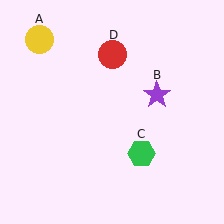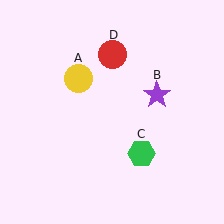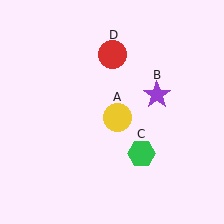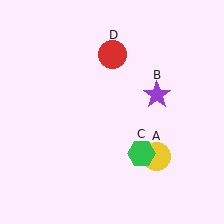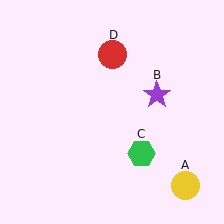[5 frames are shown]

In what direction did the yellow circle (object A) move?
The yellow circle (object A) moved down and to the right.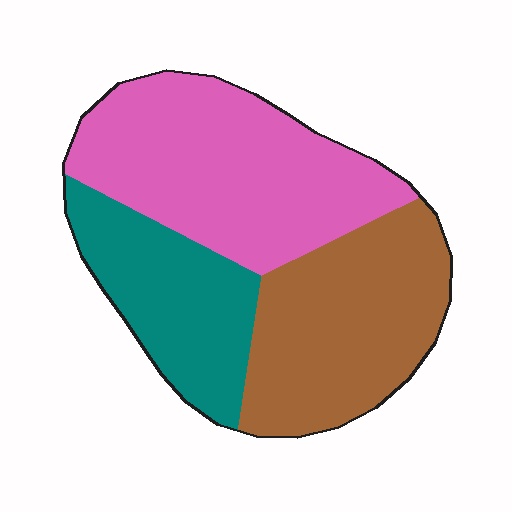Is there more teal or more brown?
Brown.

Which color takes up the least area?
Teal, at roughly 25%.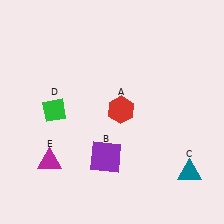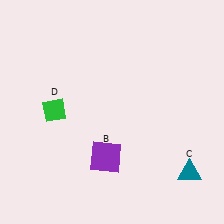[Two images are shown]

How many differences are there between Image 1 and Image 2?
There are 2 differences between the two images.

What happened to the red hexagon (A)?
The red hexagon (A) was removed in Image 2. It was in the top-right area of Image 1.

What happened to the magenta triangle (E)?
The magenta triangle (E) was removed in Image 2. It was in the bottom-left area of Image 1.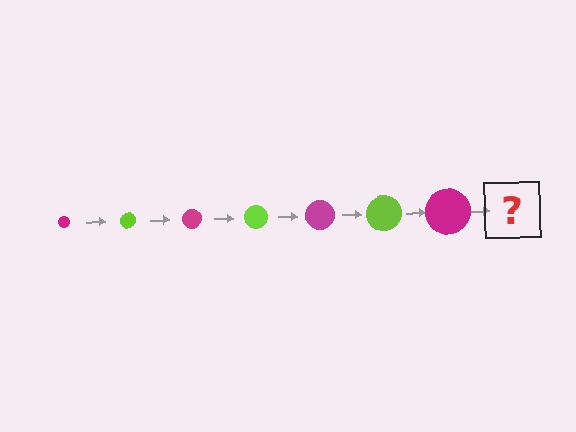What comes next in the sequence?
The next element should be a lime circle, larger than the previous one.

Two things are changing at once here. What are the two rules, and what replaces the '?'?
The two rules are that the circle grows larger each step and the color cycles through magenta and lime. The '?' should be a lime circle, larger than the previous one.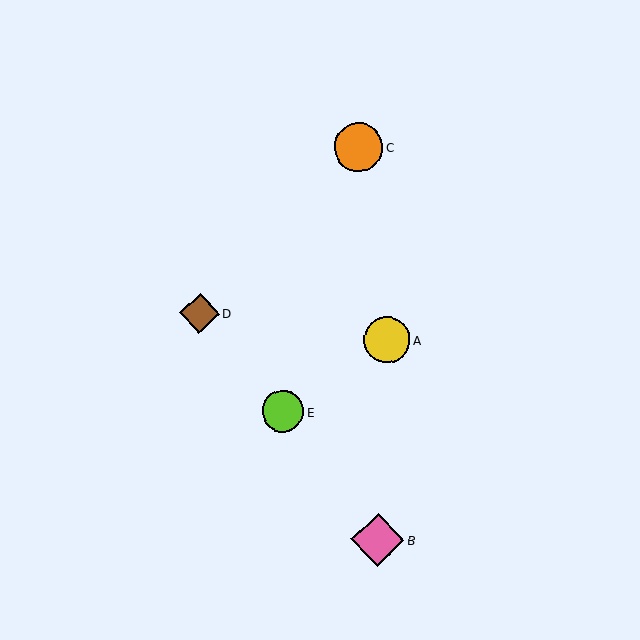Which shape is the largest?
The pink diamond (labeled B) is the largest.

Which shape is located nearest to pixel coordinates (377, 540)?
The pink diamond (labeled B) at (378, 540) is nearest to that location.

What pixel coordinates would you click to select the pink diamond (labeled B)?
Click at (378, 540) to select the pink diamond B.